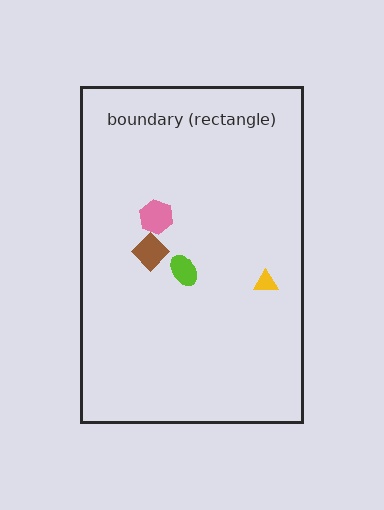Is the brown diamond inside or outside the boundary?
Inside.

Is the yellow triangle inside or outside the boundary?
Inside.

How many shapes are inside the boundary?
4 inside, 0 outside.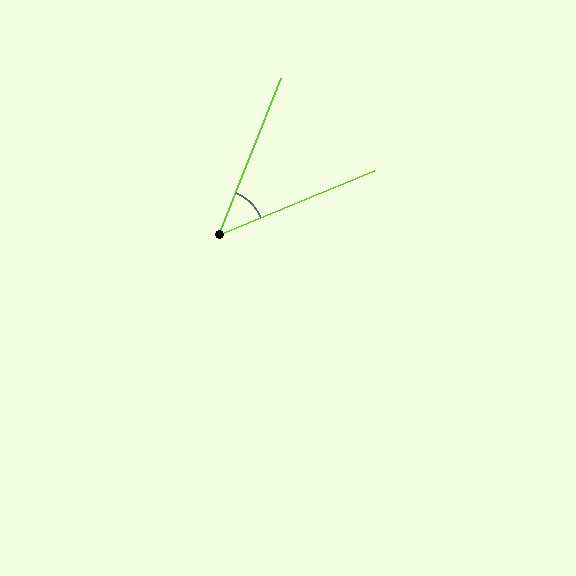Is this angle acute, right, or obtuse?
It is acute.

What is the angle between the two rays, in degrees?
Approximately 46 degrees.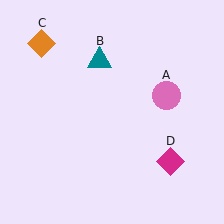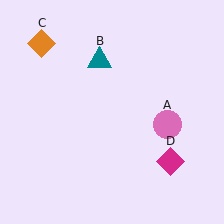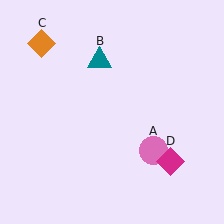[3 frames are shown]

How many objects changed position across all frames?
1 object changed position: pink circle (object A).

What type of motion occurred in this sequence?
The pink circle (object A) rotated clockwise around the center of the scene.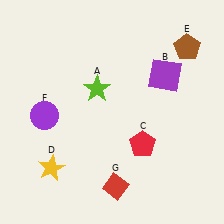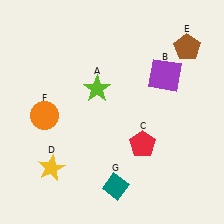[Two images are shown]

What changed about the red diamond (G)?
In Image 1, G is red. In Image 2, it changed to teal.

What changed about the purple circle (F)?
In Image 1, F is purple. In Image 2, it changed to orange.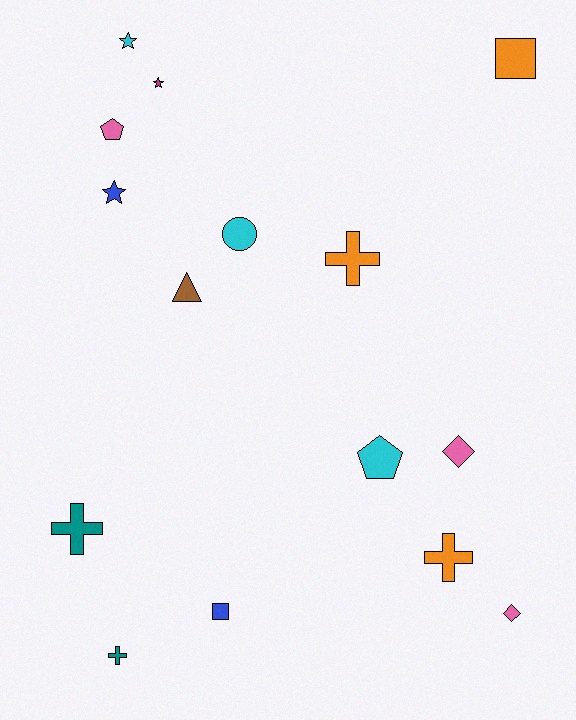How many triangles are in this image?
There is 1 triangle.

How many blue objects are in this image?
There are 2 blue objects.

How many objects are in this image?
There are 15 objects.